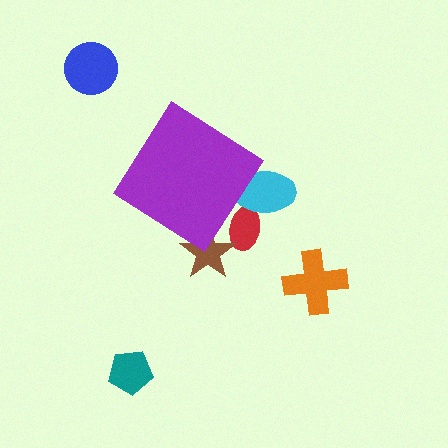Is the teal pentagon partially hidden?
No, the teal pentagon is fully visible.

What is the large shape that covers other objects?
A purple diamond.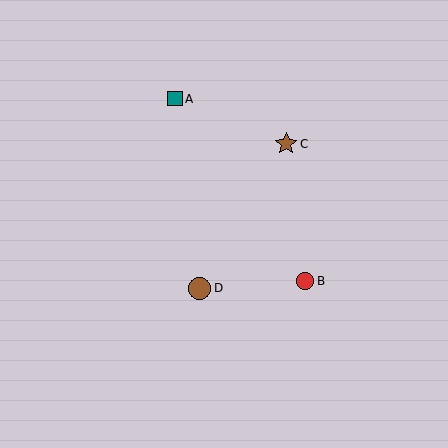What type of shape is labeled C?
Shape C is a brown star.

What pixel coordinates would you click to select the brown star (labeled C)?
Click at (286, 144) to select the brown star C.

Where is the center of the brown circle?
The center of the brown circle is at (200, 288).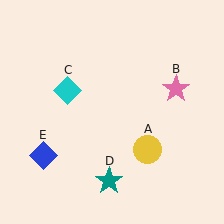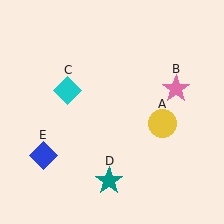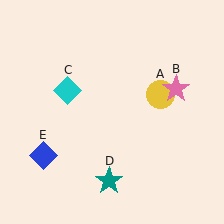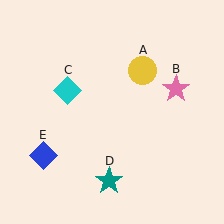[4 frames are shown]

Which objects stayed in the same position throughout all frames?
Pink star (object B) and cyan diamond (object C) and teal star (object D) and blue diamond (object E) remained stationary.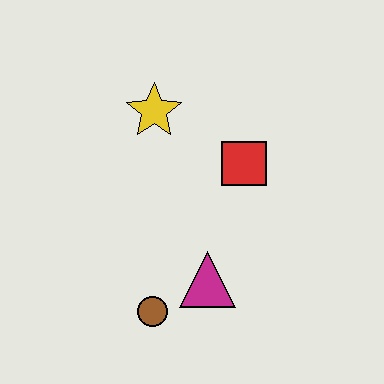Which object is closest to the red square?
The yellow star is closest to the red square.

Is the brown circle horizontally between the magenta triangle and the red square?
No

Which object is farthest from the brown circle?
The yellow star is farthest from the brown circle.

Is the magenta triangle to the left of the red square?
Yes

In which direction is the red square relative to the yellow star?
The red square is to the right of the yellow star.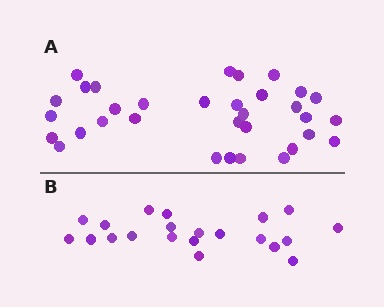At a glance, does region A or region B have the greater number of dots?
Region A (the top region) has more dots.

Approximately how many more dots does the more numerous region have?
Region A has roughly 12 or so more dots than region B.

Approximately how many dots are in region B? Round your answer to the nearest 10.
About 20 dots. (The exact count is 21, which rounds to 20.)